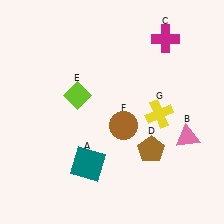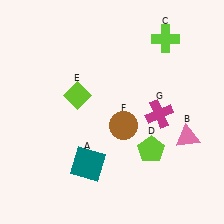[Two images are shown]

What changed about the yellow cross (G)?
In Image 1, G is yellow. In Image 2, it changed to magenta.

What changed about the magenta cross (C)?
In Image 1, C is magenta. In Image 2, it changed to lime.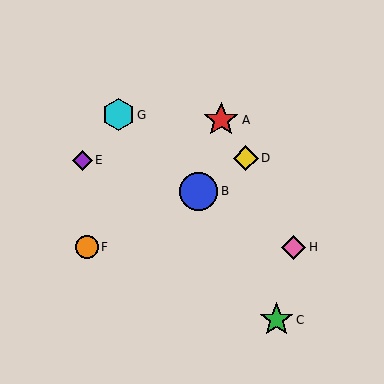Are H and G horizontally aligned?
No, H is at y≈247 and G is at y≈115.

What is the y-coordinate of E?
Object E is at y≈160.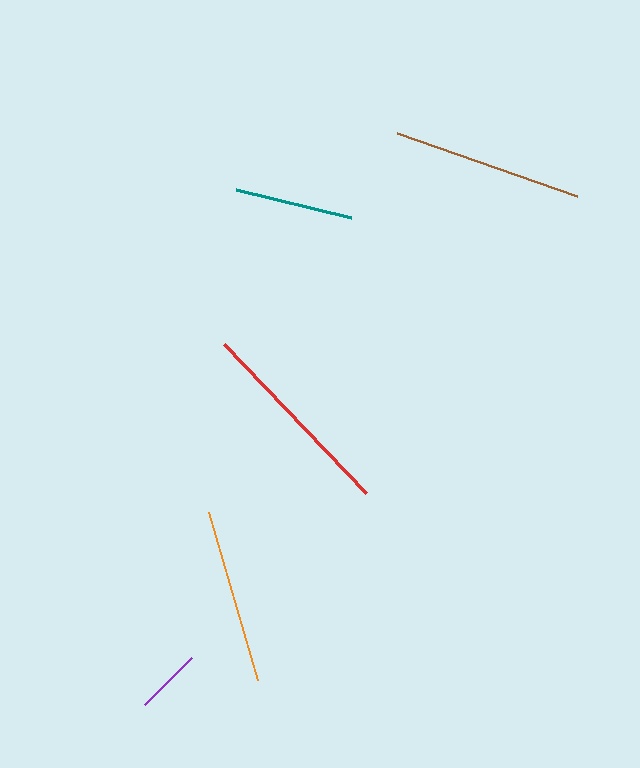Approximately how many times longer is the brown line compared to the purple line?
The brown line is approximately 2.9 times the length of the purple line.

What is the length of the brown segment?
The brown segment is approximately 191 pixels long.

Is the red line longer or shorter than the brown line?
The red line is longer than the brown line.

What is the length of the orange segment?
The orange segment is approximately 175 pixels long.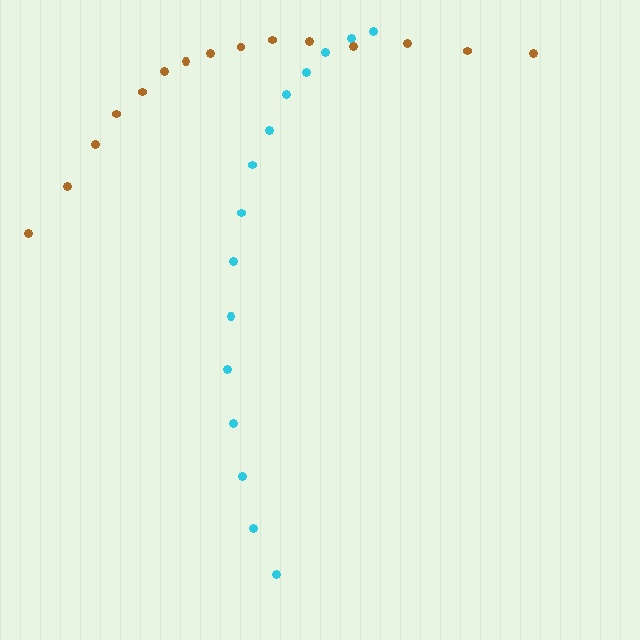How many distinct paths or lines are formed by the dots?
There are 2 distinct paths.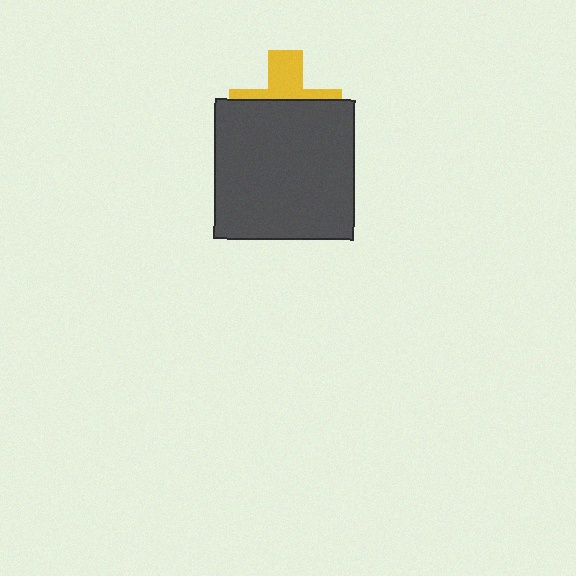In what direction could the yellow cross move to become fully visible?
The yellow cross could move up. That would shift it out from behind the dark gray square entirely.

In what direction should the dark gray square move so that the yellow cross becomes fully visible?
The dark gray square should move down. That is the shortest direction to clear the overlap and leave the yellow cross fully visible.